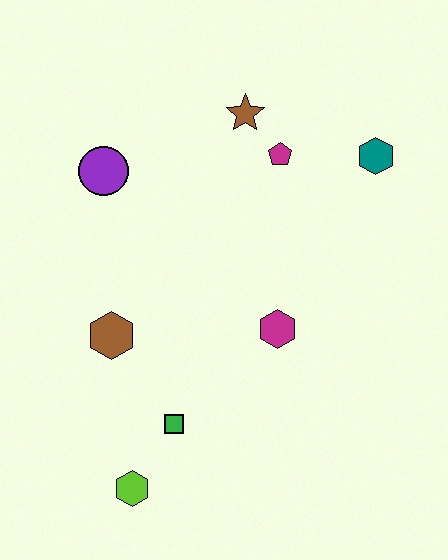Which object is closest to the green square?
The lime hexagon is closest to the green square.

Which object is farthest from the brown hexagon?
The teal hexagon is farthest from the brown hexagon.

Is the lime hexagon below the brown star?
Yes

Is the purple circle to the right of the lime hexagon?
No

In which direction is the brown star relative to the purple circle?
The brown star is to the right of the purple circle.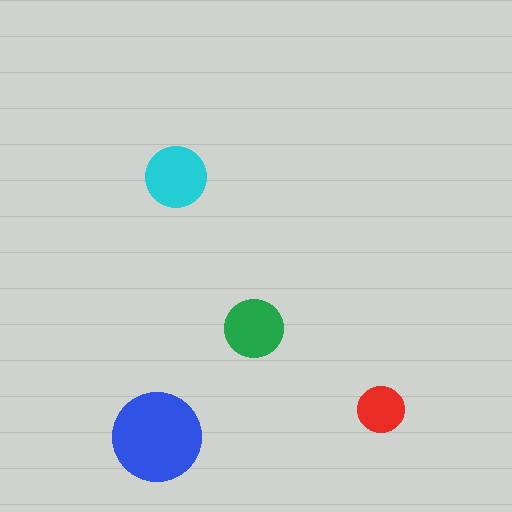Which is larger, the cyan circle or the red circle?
The cyan one.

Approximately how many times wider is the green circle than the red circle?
About 1.5 times wider.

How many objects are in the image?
There are 4 objects in the image.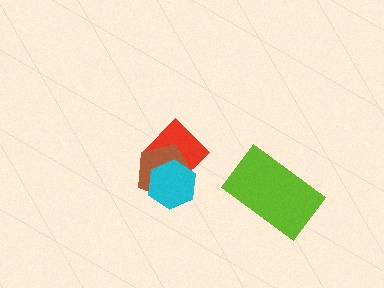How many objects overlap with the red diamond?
2 objects overlap with the red diamond.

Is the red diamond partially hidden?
Yes, it is partially covered by another shape.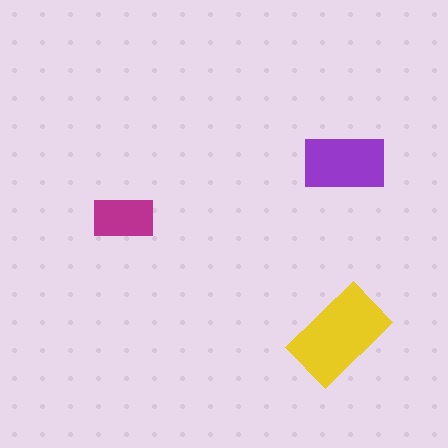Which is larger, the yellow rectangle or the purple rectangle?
The yellow one.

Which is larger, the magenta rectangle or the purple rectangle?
The purple one.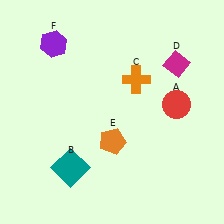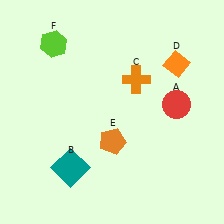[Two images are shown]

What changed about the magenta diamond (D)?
In Image 1, D is magenta. In Image 2, it changed to orange.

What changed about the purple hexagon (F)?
In Image 1, F is purple. In Image 2, it changed to lime.